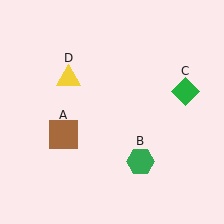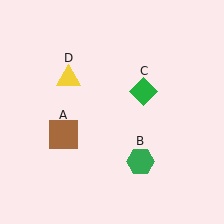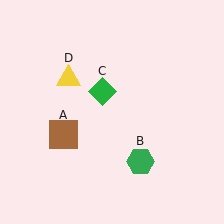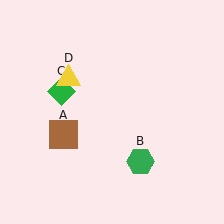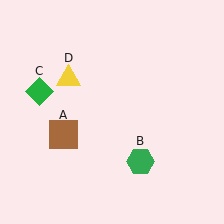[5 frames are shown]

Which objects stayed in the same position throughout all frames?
Brown square (object A) and green hexagon (object B) and yellow triangle (object D) remained stationary.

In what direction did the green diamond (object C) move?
The green diamond (object C) moved left.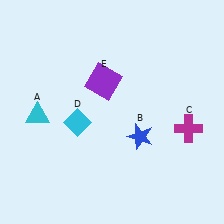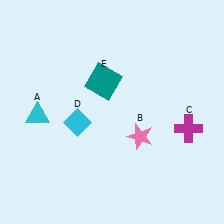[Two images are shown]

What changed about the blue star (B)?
In Image 1, B is blue. In Image 2, it changed to pink.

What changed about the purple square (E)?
In Image 1, E is purple. In Image 2, it changed to teal.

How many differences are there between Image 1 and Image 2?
There are 2 differences between the two images.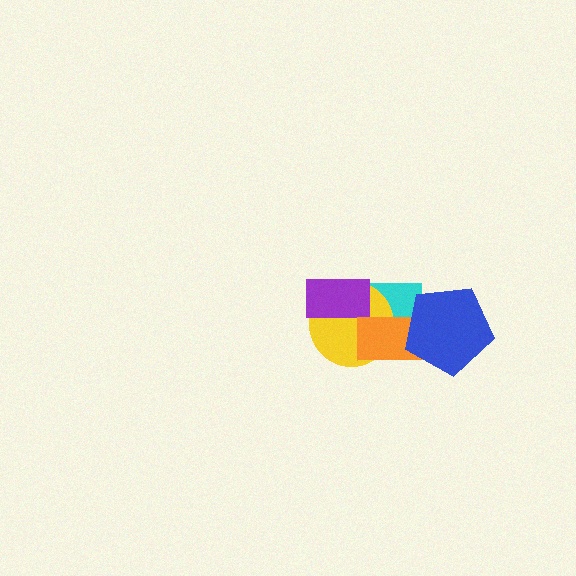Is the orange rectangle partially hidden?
Yes, it is partially covered by another shape.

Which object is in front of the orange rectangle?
The blue pentagon is in front of the orange rectangle.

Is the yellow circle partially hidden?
Yes, it is partially covered by another shape.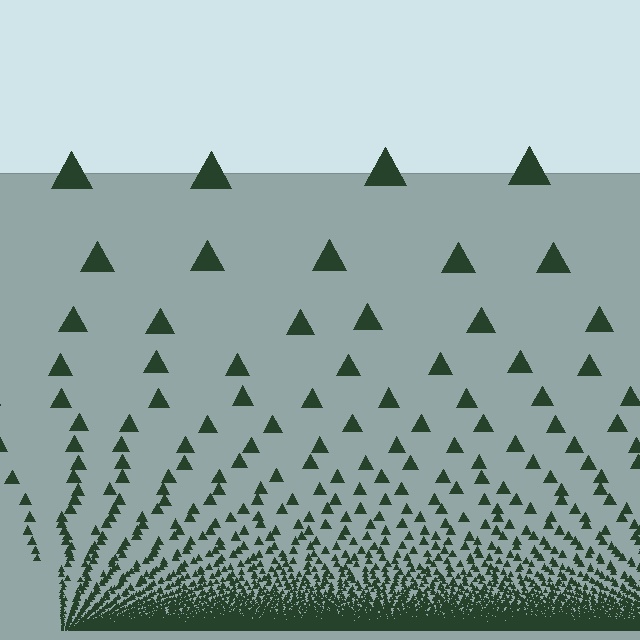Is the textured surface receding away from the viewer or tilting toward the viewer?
The surface appears to tilt toward the viewer. Texture elements get larger and sparser toward the top.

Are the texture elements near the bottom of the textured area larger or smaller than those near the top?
Smaller. The gradient is inverted — elements near the bottom are smaller and denser.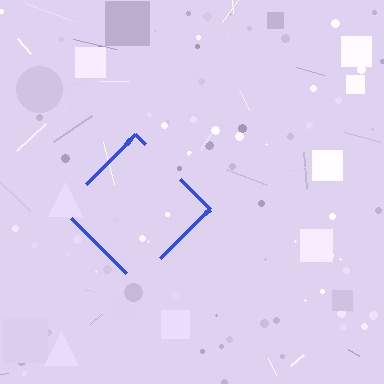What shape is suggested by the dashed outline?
The dashed outline suggests a diamond.